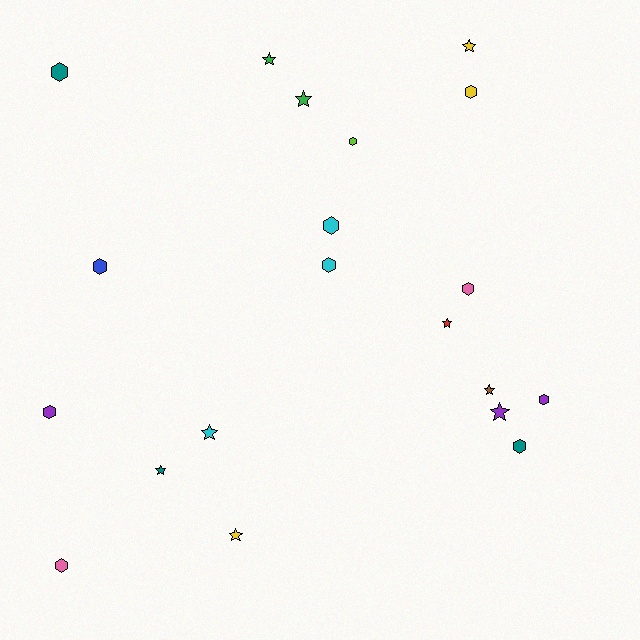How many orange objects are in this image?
There are no orange objects.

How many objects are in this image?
There are 20 objects.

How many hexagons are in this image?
There are 11 hexagons.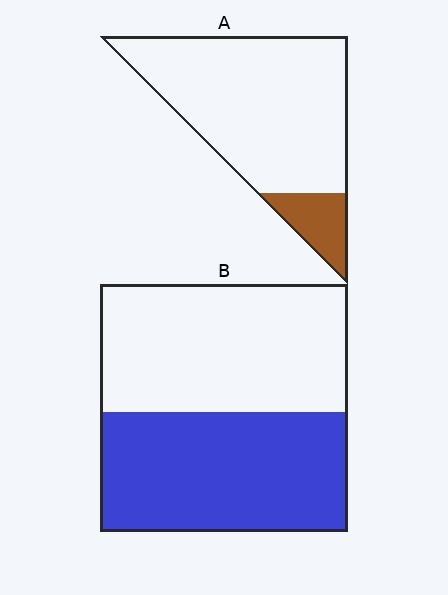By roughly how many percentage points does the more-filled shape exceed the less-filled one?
By roughly 35 percentage points (B over A).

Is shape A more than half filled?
No.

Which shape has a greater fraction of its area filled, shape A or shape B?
Shape B.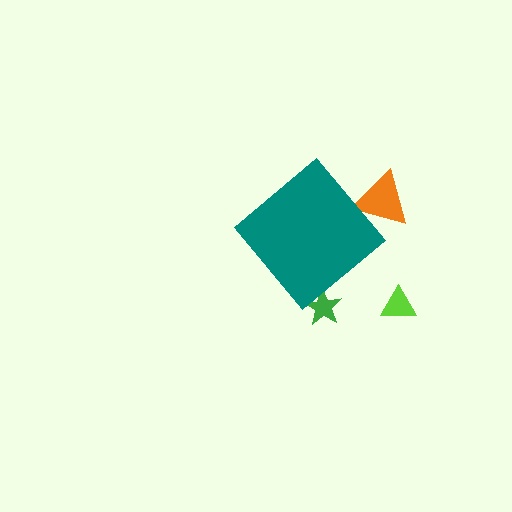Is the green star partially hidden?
Yes, the green star is partially hidden behind the teal diamond.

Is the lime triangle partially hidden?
No, the lime triangle is fully visible.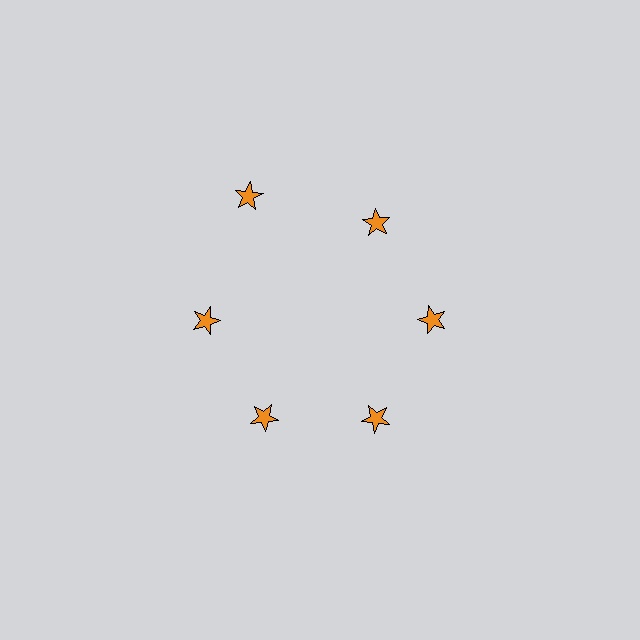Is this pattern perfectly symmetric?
No. The 6 orange stars are arranged in a ring, but one element near the 11 o'clock position is pushed outward from the center, breaking the 6-fold rotational symmetry.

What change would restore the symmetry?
The symmetry would be restored by moving it inward, back onto the ring so that all 6 stars sit at equal angles and equal distance from the center.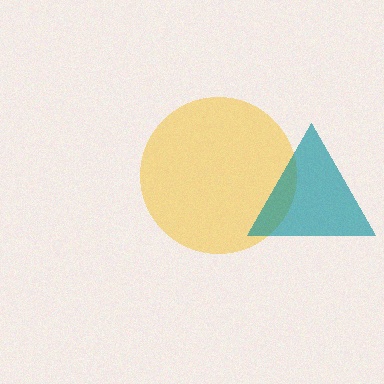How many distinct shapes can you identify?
There are 2 distinct shapes: a yellow circle, a teal triangle.